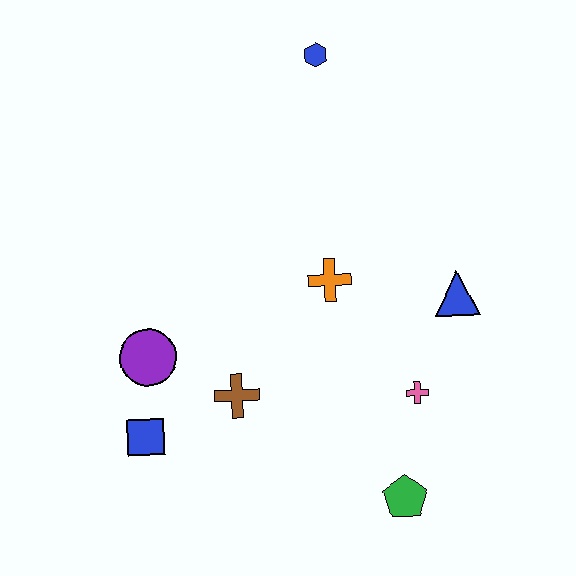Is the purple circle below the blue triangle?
Yes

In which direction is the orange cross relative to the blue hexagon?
The orange cross is below the blue hexagon.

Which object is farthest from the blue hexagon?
The green pentagon is farthest from the blue hexagon.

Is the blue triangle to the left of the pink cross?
No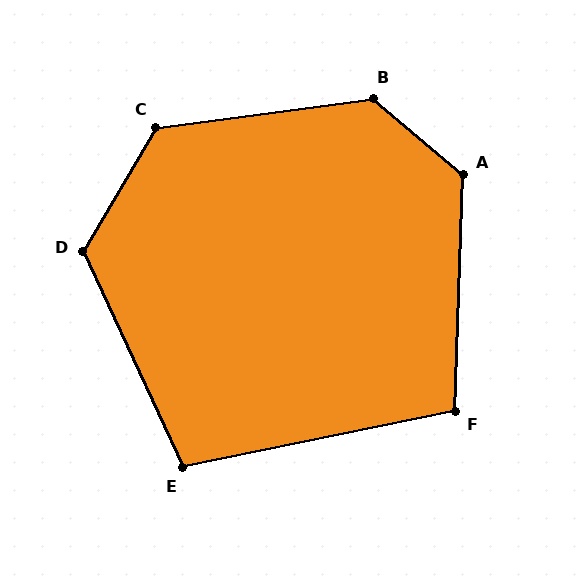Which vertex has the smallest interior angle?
E, at approximately 103 degrees.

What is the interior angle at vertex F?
Approximately 103 degrees (obtuse).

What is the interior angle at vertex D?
Approximately 125 degrees (obtuse).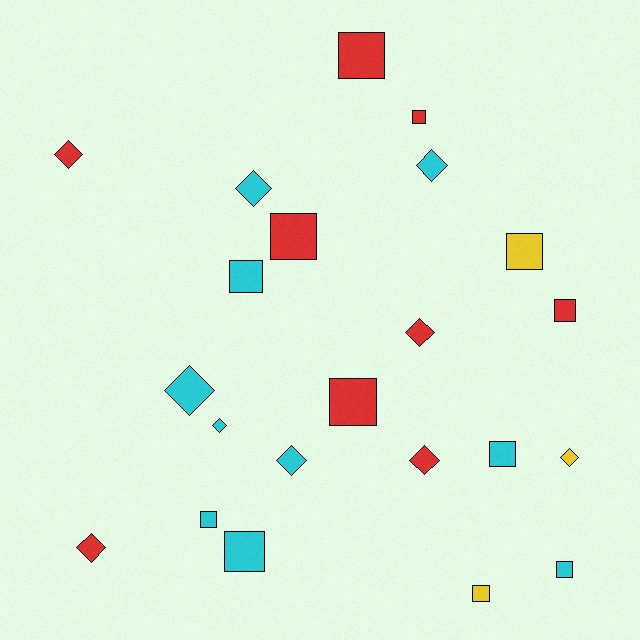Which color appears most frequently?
Cyan, with 10 objects.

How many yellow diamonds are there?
There is 1 yellow diamond.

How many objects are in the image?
There are 22 objects.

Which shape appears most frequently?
Square, with 12 objects.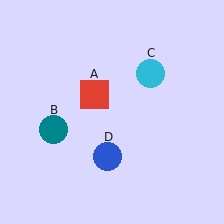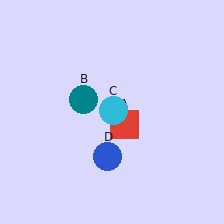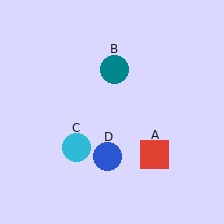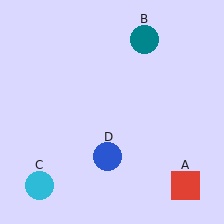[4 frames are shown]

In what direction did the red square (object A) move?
The red square (object A) moved down and to the right.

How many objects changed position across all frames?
3 objects changed position: red square (object A), teal circle (object B), cyan circle (object C).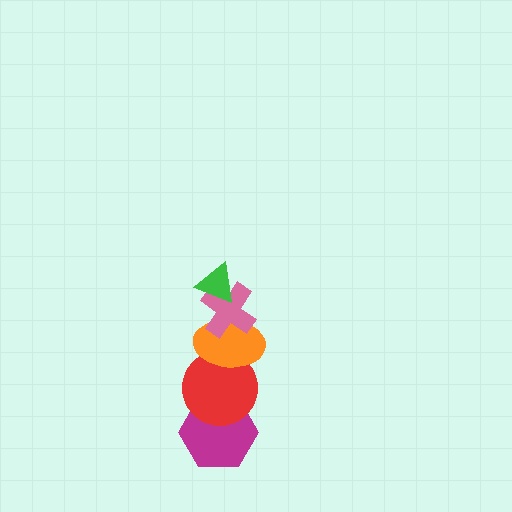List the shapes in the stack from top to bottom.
From top to bottom: the green triangle, the pink cross, the orange ellipse, the red circle, the magenta hexagon.